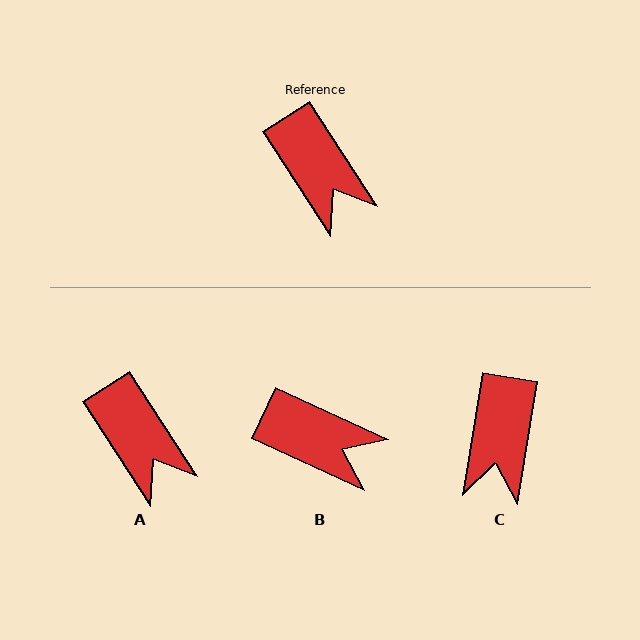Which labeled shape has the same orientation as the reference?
A.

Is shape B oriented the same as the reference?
No, it is off by about 33 degrees.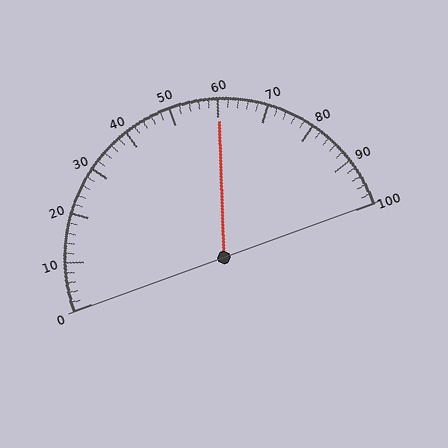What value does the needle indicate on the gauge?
The needle indicates approximately 60.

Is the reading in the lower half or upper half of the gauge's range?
The reading is in the upper half of the range (0 to 100).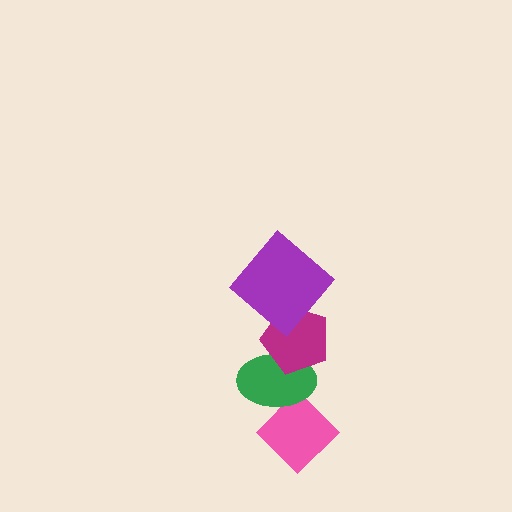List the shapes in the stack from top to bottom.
From top to bottom: the purple diamond, the magenta pentagon, the green ellipse, the pink diamond.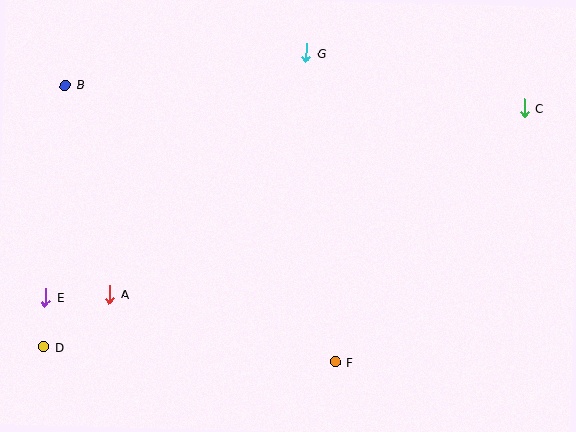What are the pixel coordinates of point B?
Point B is at (65, 85).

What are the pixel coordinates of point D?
Point D is at (44, 347).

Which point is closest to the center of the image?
Point F at (335, 362) is closest to the center.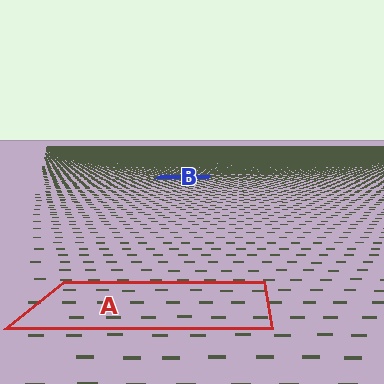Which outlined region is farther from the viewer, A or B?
Region B is farther from the viewer — the texture elements inside it appear smaller and more densely packed.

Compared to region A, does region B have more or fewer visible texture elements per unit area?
Region B has more texture elements per unit area — they are packed more densely because it is farther away.